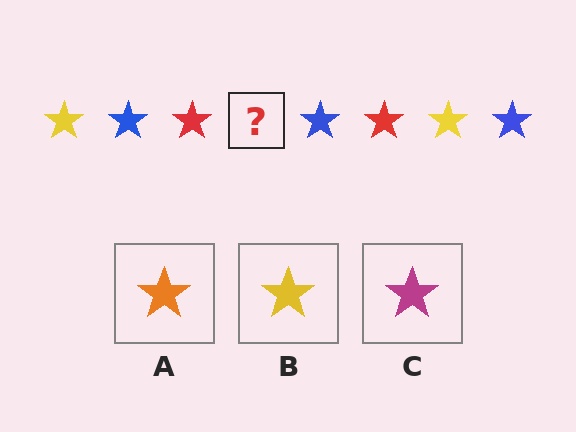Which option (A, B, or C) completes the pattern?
B.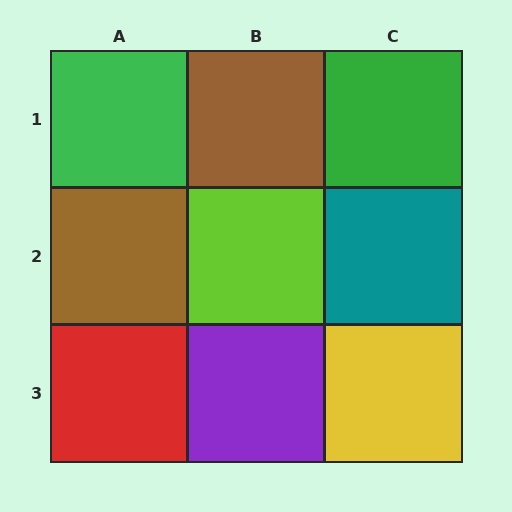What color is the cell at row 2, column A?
Brown.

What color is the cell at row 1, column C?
Green.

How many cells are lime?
1 cell is lime.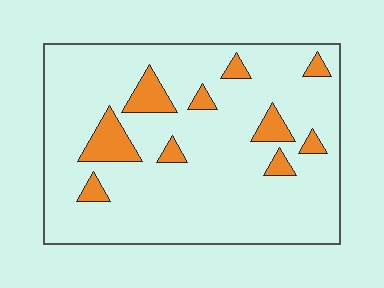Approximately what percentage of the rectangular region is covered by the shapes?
Approximately 10%.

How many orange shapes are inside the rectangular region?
10.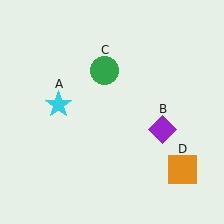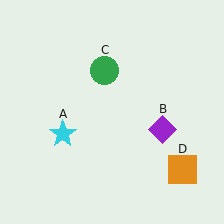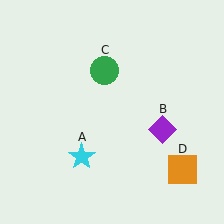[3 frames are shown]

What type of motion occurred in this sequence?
The cyan star (object A) rotated counterclockwise around the center of the scene.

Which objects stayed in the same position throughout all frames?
Purple diamond (object B) and green circle (object C) and orange square (object D) remained stationary.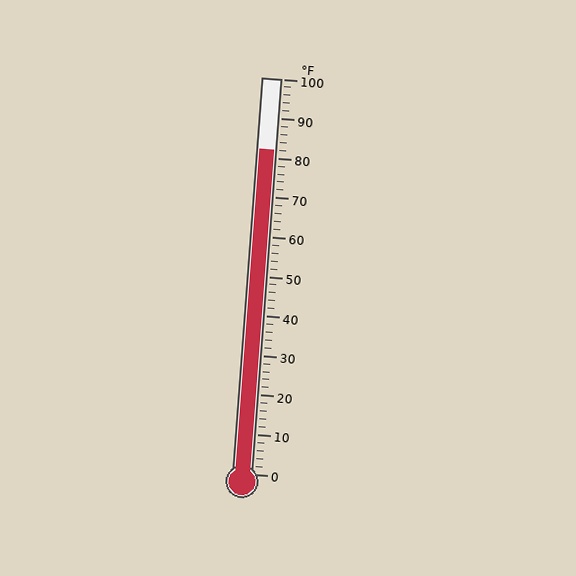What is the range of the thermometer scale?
The thermometer scale ranges from 0°F to 100°F.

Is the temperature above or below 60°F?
The temperature is above 60°F.